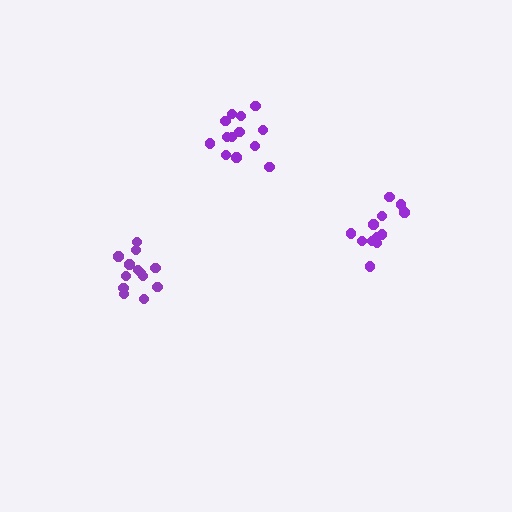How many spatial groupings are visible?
There are 3 spatial groupings.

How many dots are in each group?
Group 1: 13 dots, Group 2: 12 dots, Group 3: 13 dots (38 total).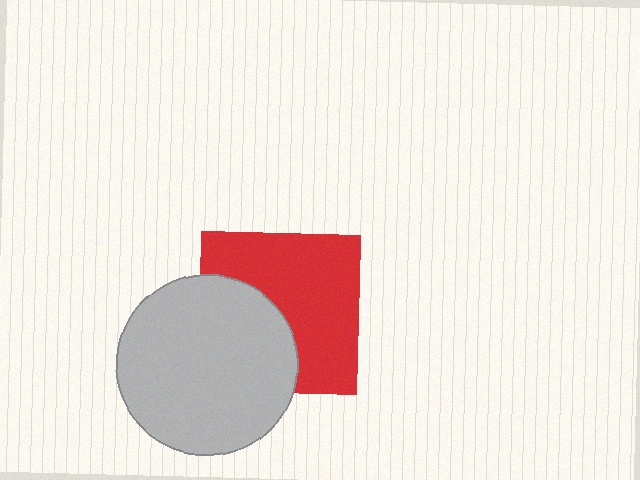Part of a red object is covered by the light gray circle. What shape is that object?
It is a square.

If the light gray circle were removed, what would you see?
You would see the complete red square.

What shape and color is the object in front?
The object in front is a light gray circle.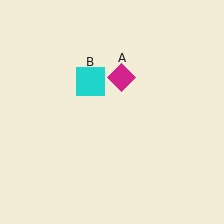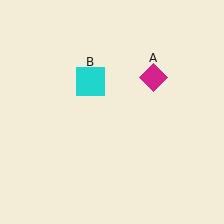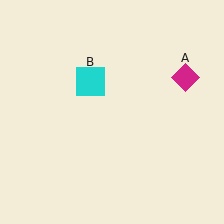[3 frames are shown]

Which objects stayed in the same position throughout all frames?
Cyan square (object B) remained stationary.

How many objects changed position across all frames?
1 object changed position: magenta diamond (object A).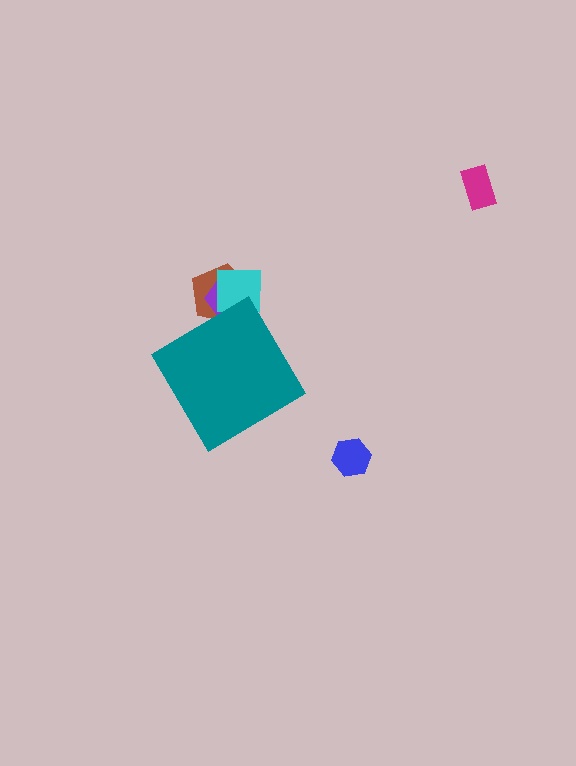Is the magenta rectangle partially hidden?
No, the magenta rectangle is fully visible.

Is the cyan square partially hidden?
Yes, the cyan square is partially hidden behind the teal diamond.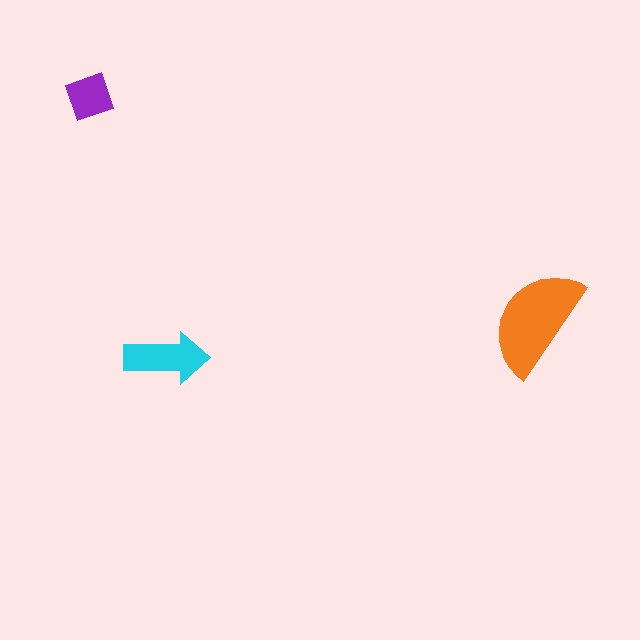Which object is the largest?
The orange semicircle.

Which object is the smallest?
The purple diamond.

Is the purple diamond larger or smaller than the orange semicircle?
Smaller.